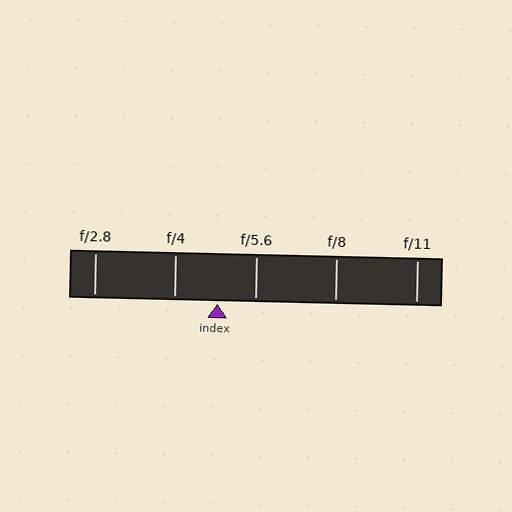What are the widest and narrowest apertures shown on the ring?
The widest aperture shown is f/2.8 and the narrowest is f/11.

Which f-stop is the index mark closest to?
The index mark is closest to f/5.6.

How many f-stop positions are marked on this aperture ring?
There are 5 f-stop positions marked.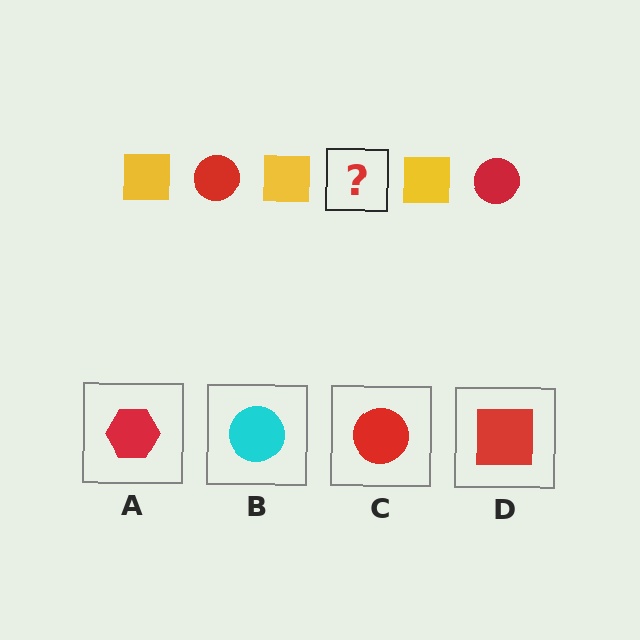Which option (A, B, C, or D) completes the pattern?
C.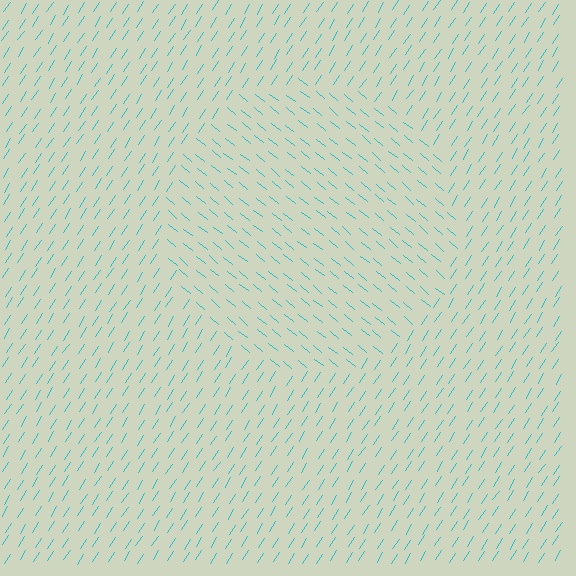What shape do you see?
I see a circle.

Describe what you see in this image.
The image is filled with small cyan line segments. A circle region in the image has lines oriented differently from the surrounding lines, creating a visible texture boundary.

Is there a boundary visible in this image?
Yes, there is a texture boundary formed by a change in line orientation.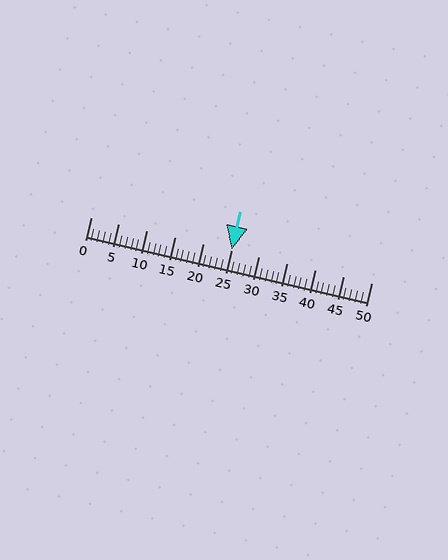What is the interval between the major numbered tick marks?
The major tick marks are spaced 5 units apart.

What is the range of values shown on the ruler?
The ruler shows values from 0 to 50.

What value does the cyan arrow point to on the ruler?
The cyan arrow points to approximately 25.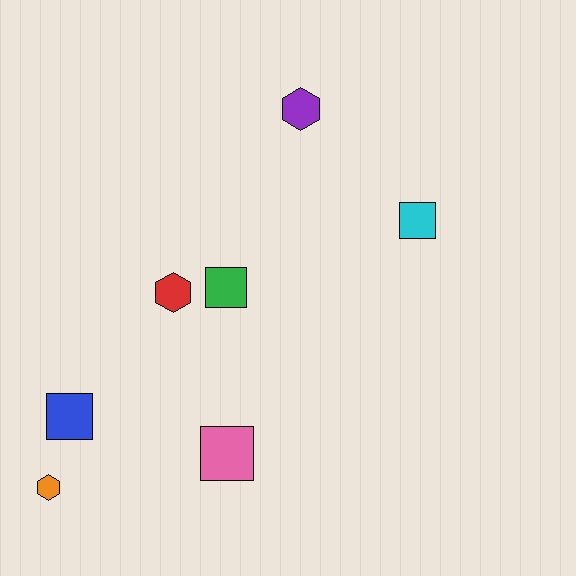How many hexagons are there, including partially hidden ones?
There are 3 hexagons.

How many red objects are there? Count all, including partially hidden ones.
There is 1 red object.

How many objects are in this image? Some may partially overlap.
There are 7 objects.